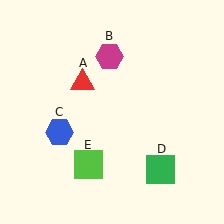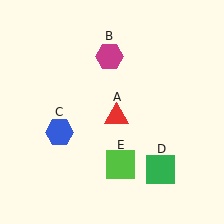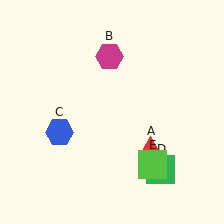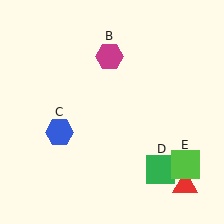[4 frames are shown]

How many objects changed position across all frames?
2 objects changed position: red triangle (object A), lime square (object E).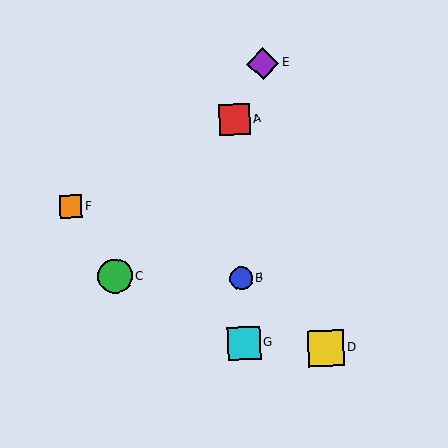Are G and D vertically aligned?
No, G is at x≈244 and D is at x≈326.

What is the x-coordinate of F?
Object F is at x≈71.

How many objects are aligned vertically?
3 objects (A, B, G) are aligned vertically.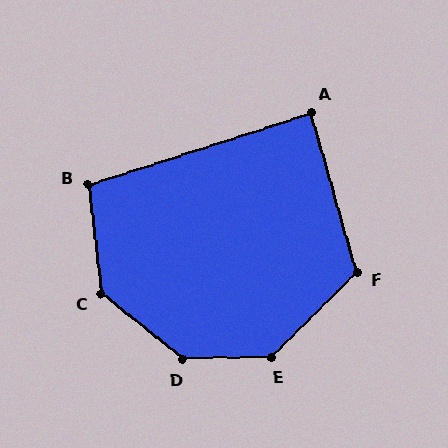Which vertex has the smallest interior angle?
A, at approximately 88 degrees.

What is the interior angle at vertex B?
Approximately 101 degrees (obtuse).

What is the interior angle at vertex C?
Approximately 135 degrees (obtuse).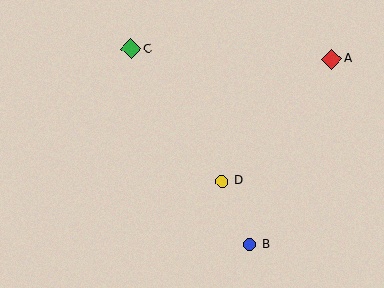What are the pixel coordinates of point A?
Point A is at (332, 59).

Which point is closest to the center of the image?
Point D at (222, 181) is closest to the center.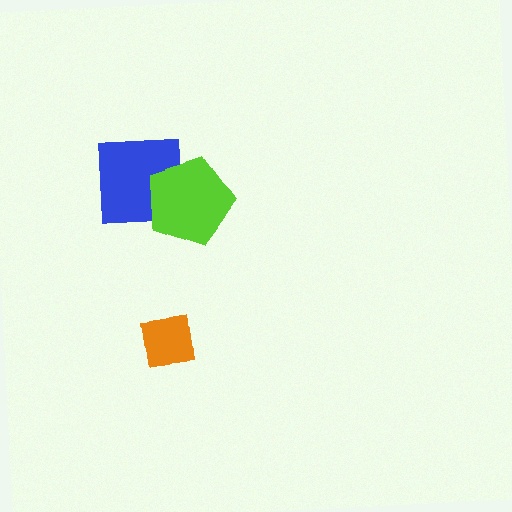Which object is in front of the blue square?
The lime pentagon is in front of the blue square.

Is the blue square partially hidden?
Yes, it is partially covered by another shape.